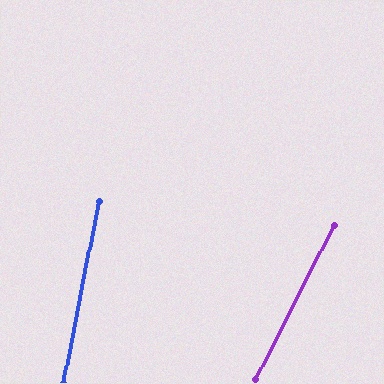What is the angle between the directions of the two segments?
Approximately 16 degrees.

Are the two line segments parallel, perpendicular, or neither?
Neither parallel nor perpendicular — they differ by about 16°.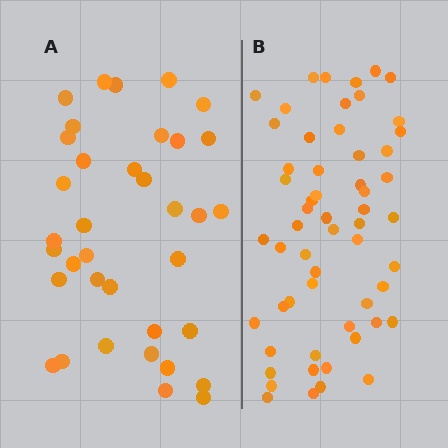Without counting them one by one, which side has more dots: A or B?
Region B (the right region) has more dots.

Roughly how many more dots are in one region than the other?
Region B has approximately 20 more dots than region A.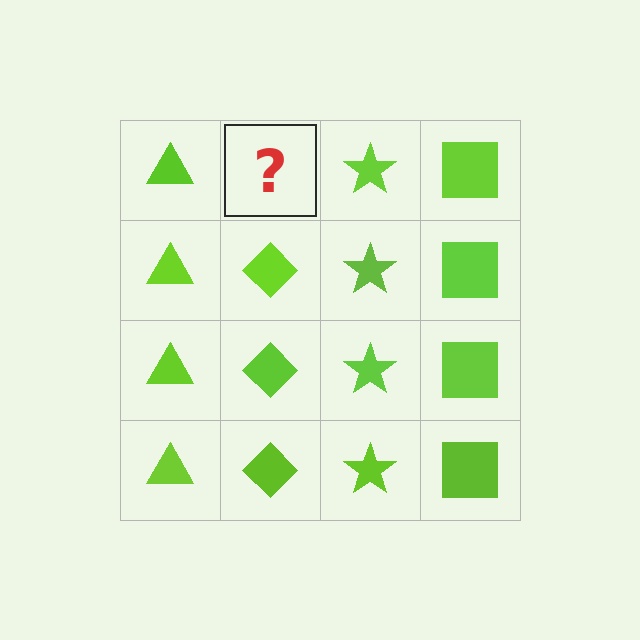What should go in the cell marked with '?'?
The missing cell should contain a lime diamond.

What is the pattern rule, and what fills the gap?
The rule is that each column has a consistent shape. The gap should be filled with a lime diamond.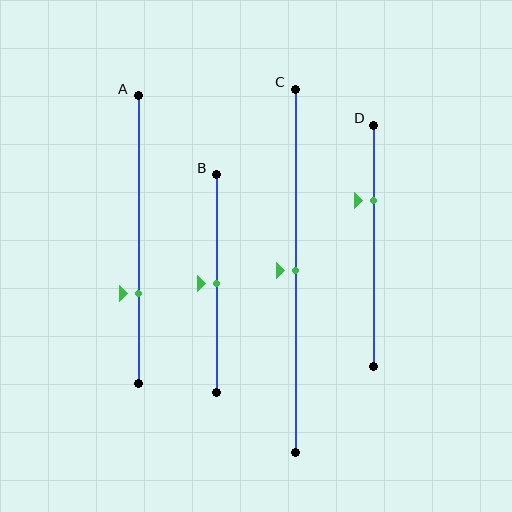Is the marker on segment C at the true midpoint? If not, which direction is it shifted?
Yes, the marker on segment C is at the true midpoint.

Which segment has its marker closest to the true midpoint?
Segment B has its marker closest to the true midpoint.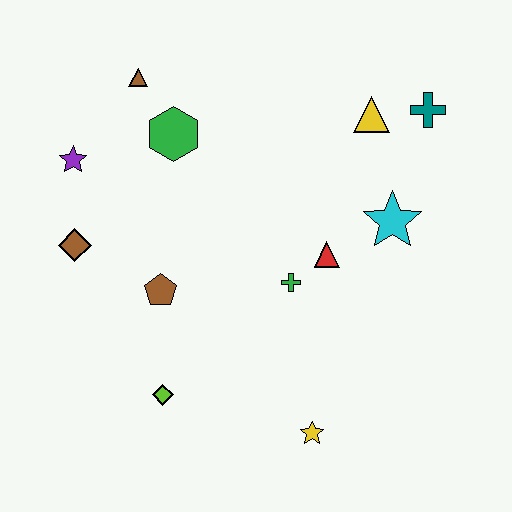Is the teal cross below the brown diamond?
No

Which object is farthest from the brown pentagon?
The teal cross is farthest from the brown pentagon.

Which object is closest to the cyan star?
The red triangle is closest to the cyan star.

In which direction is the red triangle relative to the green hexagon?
The red triangle is to the right of the green hexagon.